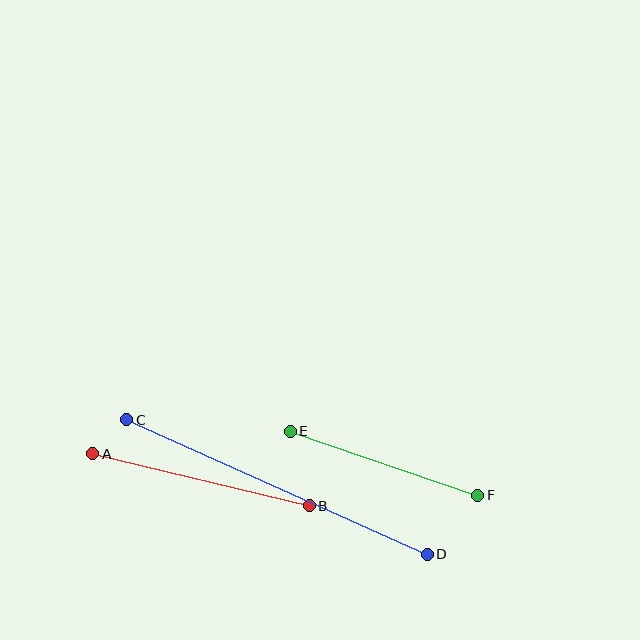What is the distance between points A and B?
The distance is approximately 223 pixels.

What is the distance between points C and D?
The distance is approximately 329 pixels.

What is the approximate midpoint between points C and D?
The midpoint is at approximately (277, 487) pixels.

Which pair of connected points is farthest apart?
Points C and D are farthest apart.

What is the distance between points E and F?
The distance is approximately 198 pixels.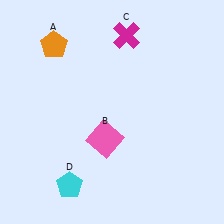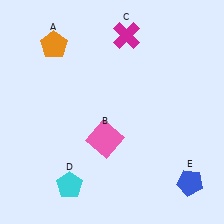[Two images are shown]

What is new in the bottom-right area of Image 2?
A blue pentagon (E) was added in the bottom-right area of Image 2.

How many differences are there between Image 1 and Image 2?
There is 1 difference between the two images.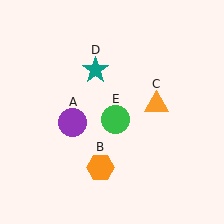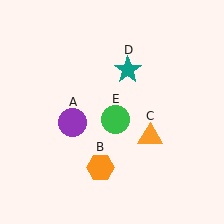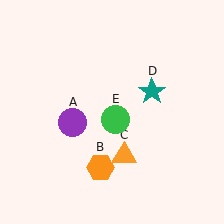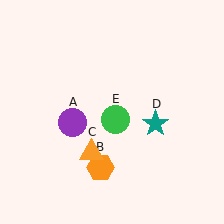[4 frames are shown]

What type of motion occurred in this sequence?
The orange triangle (object C), teal star (object D) rotated clockwise around the center of the scene.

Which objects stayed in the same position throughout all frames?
Purple circle (object A) and orange hexagon (object B) and green circle (object E) remained stationary.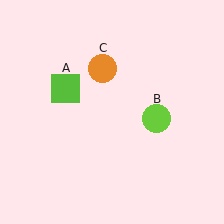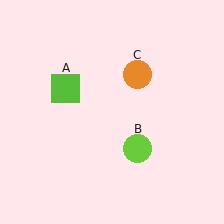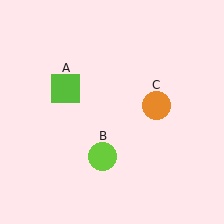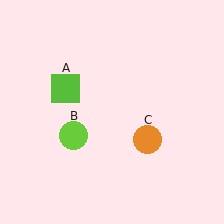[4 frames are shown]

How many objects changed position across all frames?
2 objects changed position: lime circle (object B), orange circle (object C).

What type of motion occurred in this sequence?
The lime circle (object B), orange circle (object C) rotated clockwise around the center of the scene.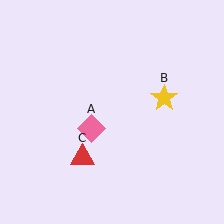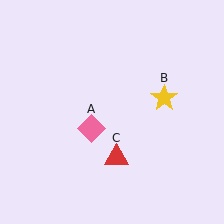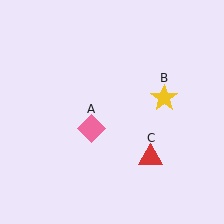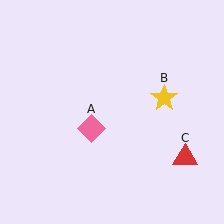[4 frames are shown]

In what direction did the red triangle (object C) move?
The red triangle (object C) moved right.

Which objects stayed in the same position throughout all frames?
Pink diamond (object A) and yellow star (object B) remained stationary.